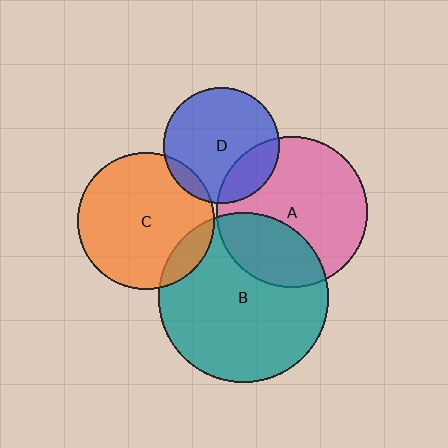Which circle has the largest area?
Circle B (teal).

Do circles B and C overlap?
Yes.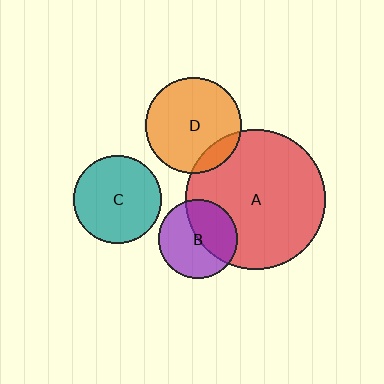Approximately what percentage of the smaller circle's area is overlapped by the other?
Approximately 15%.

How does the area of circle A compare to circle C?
Approximately 2.5 times.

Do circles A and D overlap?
Yes.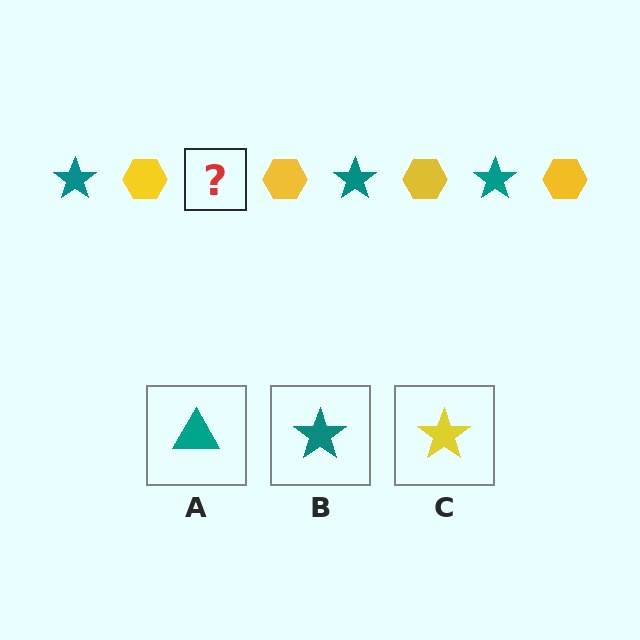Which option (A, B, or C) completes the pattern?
B.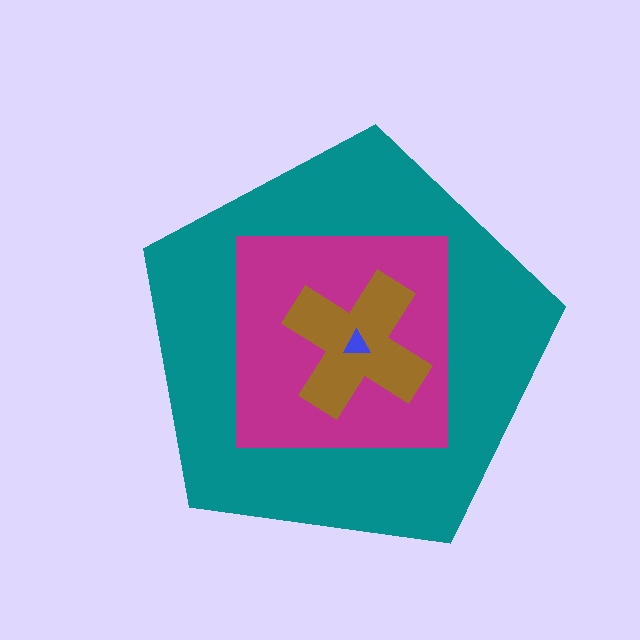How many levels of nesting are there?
4.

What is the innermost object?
The blue triangle.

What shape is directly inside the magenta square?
The brown cross.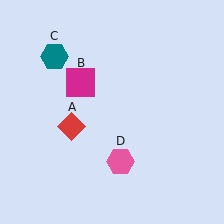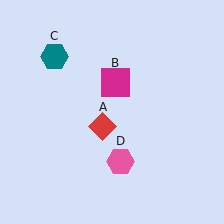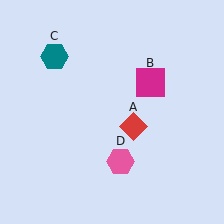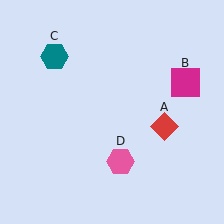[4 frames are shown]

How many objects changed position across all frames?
2 objects changed position: red diamond (object A), magenta square (object B).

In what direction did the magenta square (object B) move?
The magenta square (object B) moved right.